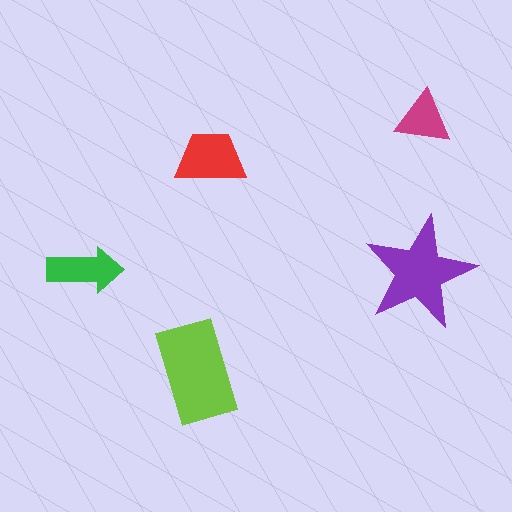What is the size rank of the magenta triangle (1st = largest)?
5th.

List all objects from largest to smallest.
The lime rectangle, the purple star, the red trapezoid, the green arrow, the magenta triangle.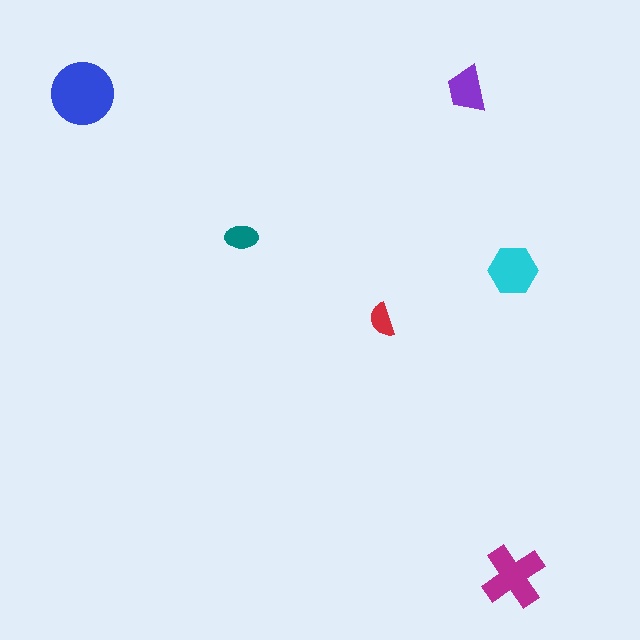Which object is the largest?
The blue circle.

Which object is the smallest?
The red semicircle.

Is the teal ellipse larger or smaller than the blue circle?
Smaller.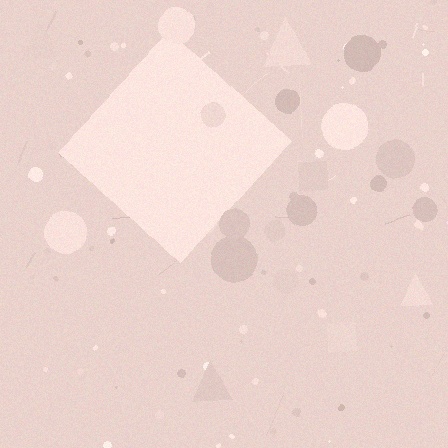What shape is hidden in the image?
A diamond is hidden in the image.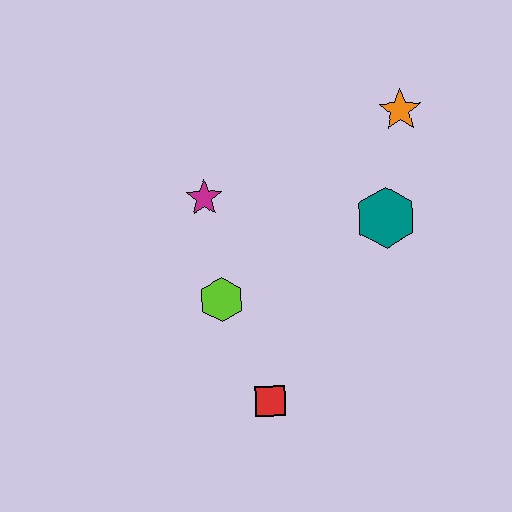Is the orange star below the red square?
No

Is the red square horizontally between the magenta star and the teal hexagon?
Yes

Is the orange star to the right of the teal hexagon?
Yes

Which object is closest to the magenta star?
The lime hexagon is closest to the magenta star.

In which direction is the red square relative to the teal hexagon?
The red square is below the teal hexagon.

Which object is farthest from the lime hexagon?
The orange star is farthest from the lime hexagon.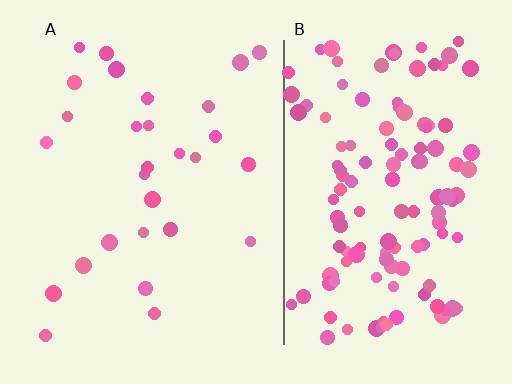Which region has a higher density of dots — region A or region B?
B (the right).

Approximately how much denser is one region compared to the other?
Approximately 4.5× — region B over region A.